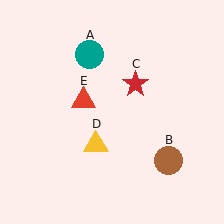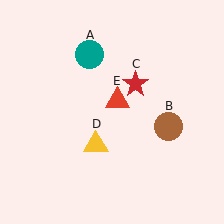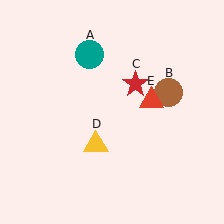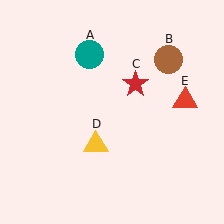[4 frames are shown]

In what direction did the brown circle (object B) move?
The brown circle (object B) moved up.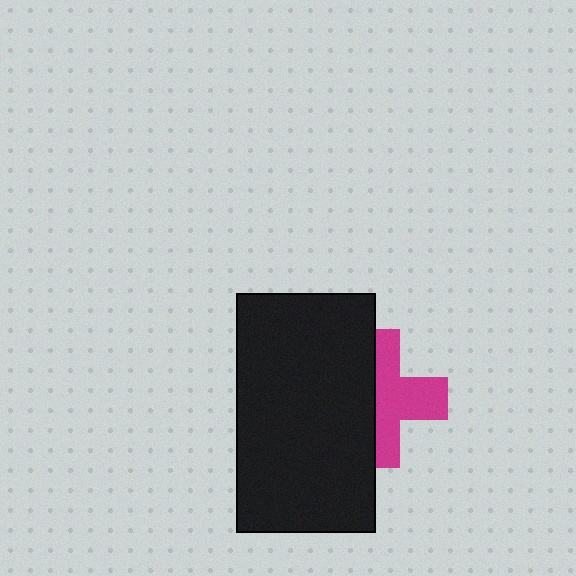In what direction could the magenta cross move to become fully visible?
The magenta cross could move right. That would shift it out from behind the black rectangle entirely.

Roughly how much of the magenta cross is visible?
About half of it is visible (roughly 54%).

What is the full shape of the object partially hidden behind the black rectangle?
The partially hidden object is a magenta cross.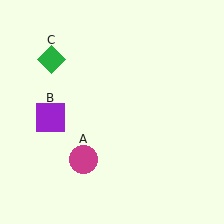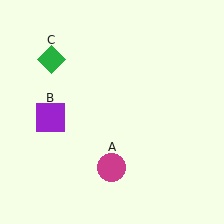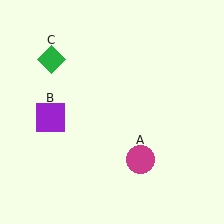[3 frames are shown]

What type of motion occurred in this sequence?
The magenta circle (object A) rotated counterclockwise around the center of the scene.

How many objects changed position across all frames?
1 object changed position: magenta circle (object A).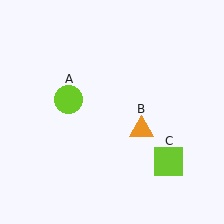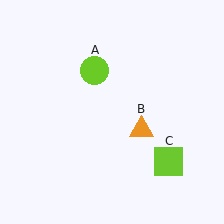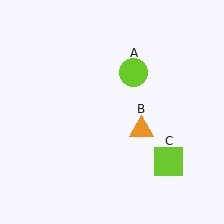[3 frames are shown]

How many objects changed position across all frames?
1 object changed position: lime circle (object A).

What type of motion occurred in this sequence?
The lime circle (object A) rotated clockwise around the center of the scene.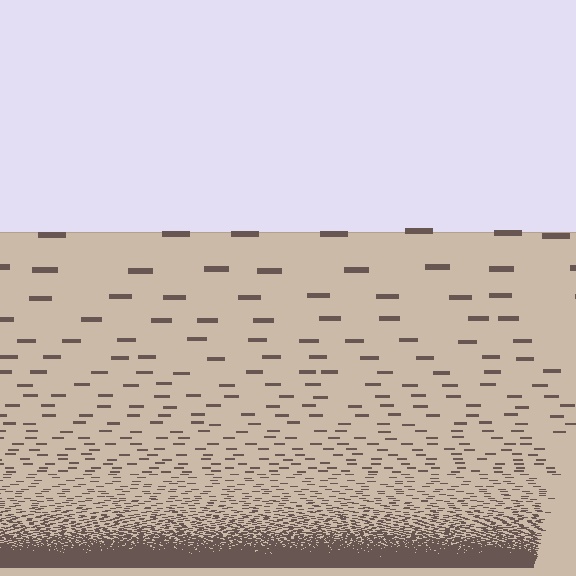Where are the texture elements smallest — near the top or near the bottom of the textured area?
Near the bottom.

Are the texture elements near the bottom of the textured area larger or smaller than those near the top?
Smaller. The gradient is inverted — elements near the bottom are smaller and denser.